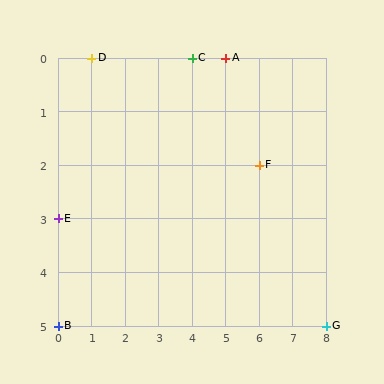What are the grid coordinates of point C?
Point C is at grid coordinates (4, 0).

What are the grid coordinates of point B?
Point B is at grid coordinates (0, 5).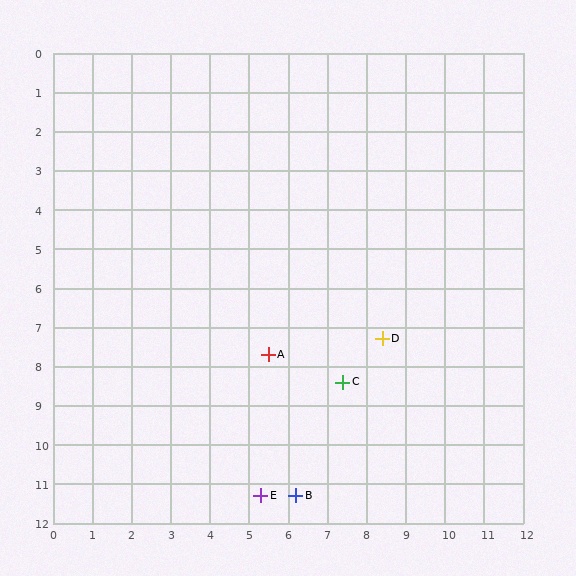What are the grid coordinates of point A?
Point A is at approximately (5.5, 7.7).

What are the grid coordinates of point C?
Point C is at approximately (7.4, 8.4).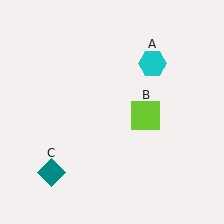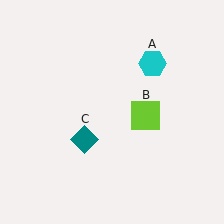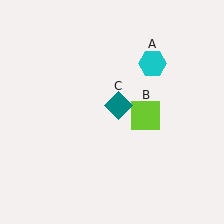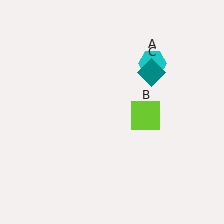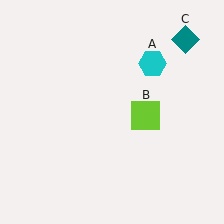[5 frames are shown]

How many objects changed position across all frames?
1 object changed position: teal diamond (object C).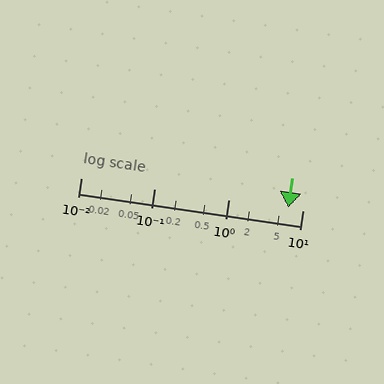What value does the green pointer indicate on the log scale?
The pointer indicates approximately 6.4.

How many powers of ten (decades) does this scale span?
The scale spans 3 decades, from 0.01 to 10.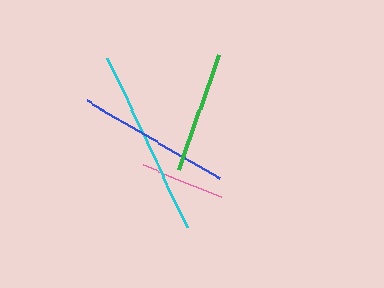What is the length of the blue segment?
The blue segment is approximately 154 pixels long.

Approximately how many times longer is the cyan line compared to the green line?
The cyan line is approximately 1.5 times the length of the green line.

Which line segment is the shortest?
The pink line is the shortest at approximately 85 pixels.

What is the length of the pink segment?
The pink segment is approximately 85 pixels long.